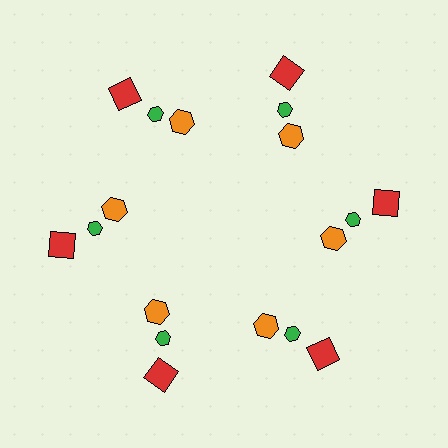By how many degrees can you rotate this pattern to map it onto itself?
The pattern maps onto itself every 60 degrees of rotation.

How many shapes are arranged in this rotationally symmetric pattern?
There are 18 shapes, arranged in 6 groups of 3.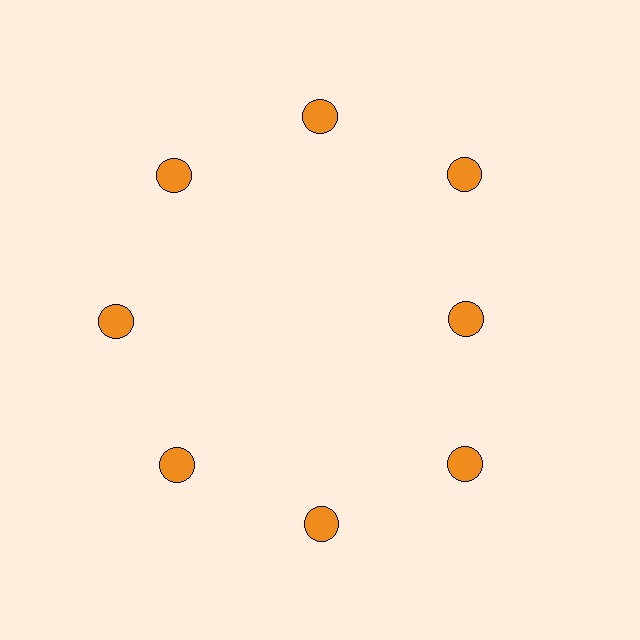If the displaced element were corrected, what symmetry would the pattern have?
It would have 8-fold rotational symmetry — the pattern would map onto itself every 45 degrees.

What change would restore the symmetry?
The symmetry would be restored by moving it outward, back onto the ring so that all 8 circles sit at equal angles and equal distance from the center.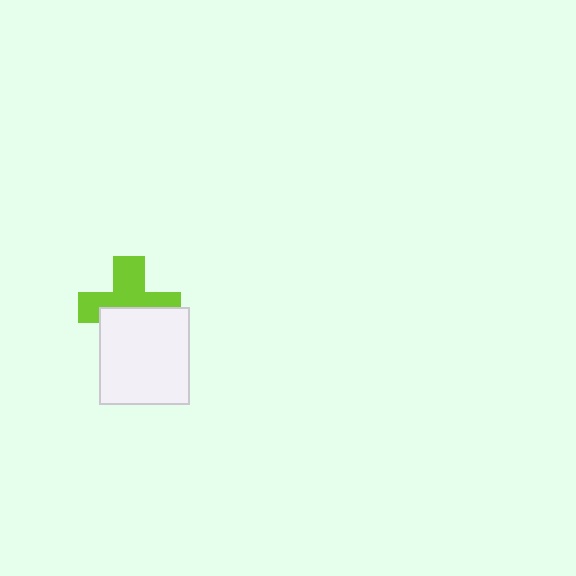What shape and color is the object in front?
The object in front is a white rectangle.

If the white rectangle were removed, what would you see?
You would see the complete lime cross.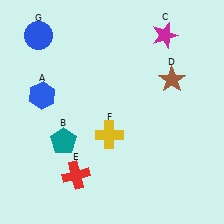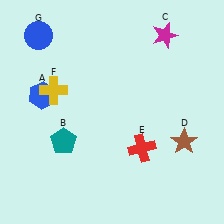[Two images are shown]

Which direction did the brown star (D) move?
The brown star (D) moved down.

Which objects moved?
The objects that moved are: the brown star (D), the red cross (E), the yellow cross (F).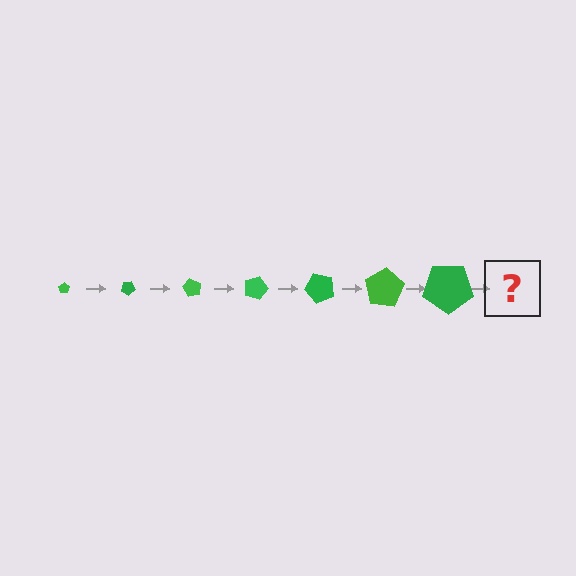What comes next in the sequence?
The next element should be a pentagon, larger than the previous one and rotated 210 degrees from the start.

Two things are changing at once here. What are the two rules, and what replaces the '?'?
The two rules are that the pentagon grows larger each step and it rotates 30 degrees each step. The '?' should be a pentagon, larger than the previous one and rotated 210 degrees from the start.